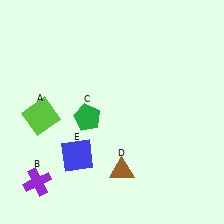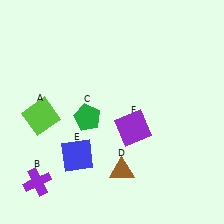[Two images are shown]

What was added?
A purple square (F) was added in Image 2.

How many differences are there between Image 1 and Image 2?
There is 1 difference between the two images.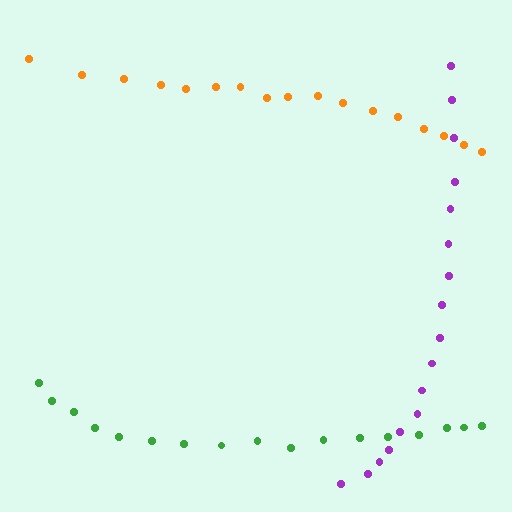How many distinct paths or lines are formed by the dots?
There are 3 distinct paths.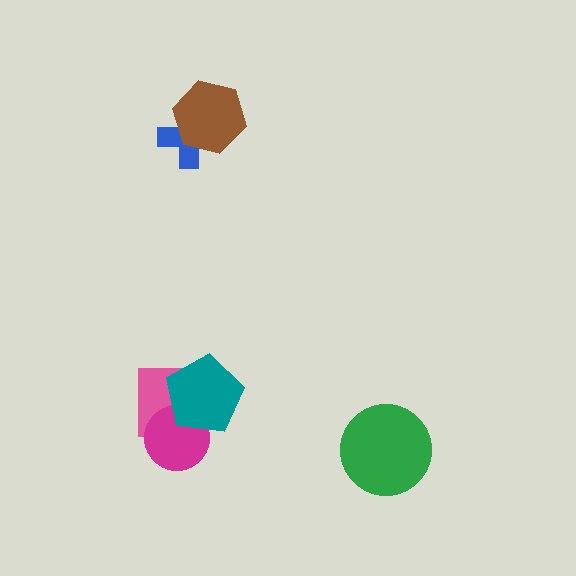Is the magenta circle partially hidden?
Yes, it is partially covered by another shape.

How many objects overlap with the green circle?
0 objects overlap with the green circle.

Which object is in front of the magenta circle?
The teal pentagon is in front of the magenta circle.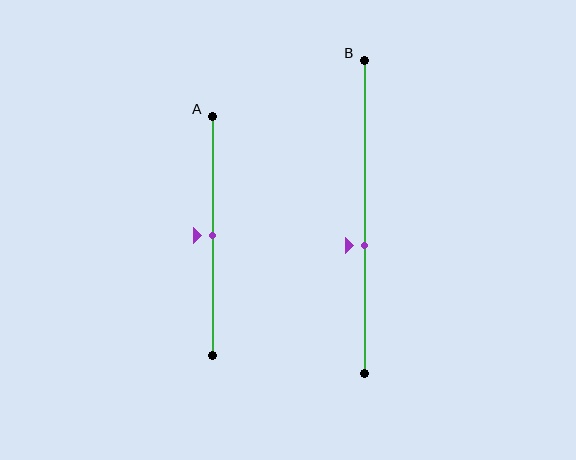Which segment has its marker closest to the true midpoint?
Segment A has its marker closest to the true midpoint.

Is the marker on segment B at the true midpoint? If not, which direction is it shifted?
No, the marker on segment B is shifted downward by about 9% of the segment length.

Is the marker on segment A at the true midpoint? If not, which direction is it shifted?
Yes, the marker on segment A is at the true midpoint.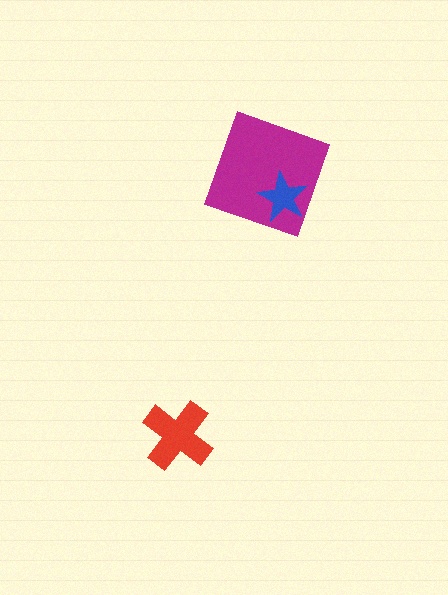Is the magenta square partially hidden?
Yes, it is partially covered by another shape.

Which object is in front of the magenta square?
The blue star is in front of the magenta square.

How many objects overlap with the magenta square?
1 object overlaps with the magenta square.